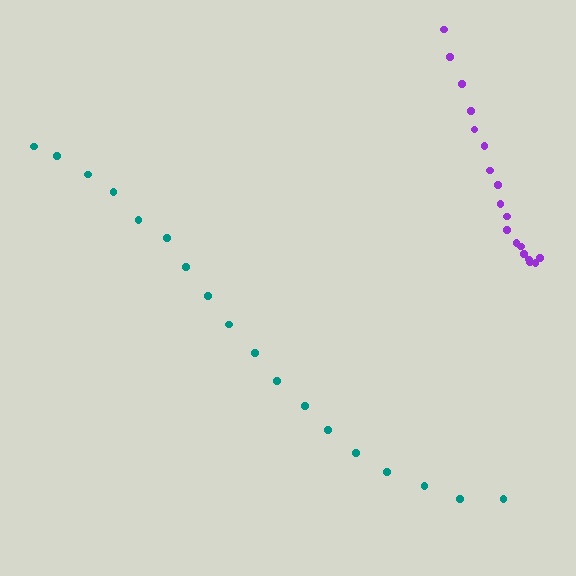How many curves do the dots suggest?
There are 2 distinct paths.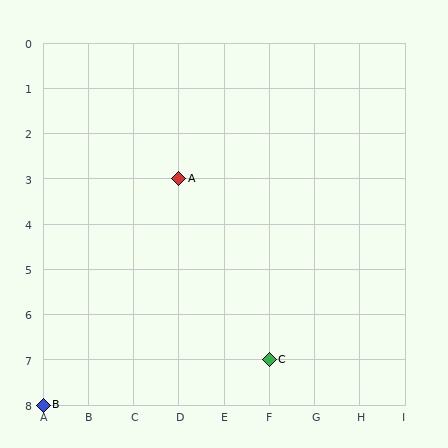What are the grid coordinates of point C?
Point C is at grid coordinates (F, 7).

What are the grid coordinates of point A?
Point A is at grid coordinates (D, 3).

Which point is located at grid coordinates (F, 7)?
Point C is at (F, 7).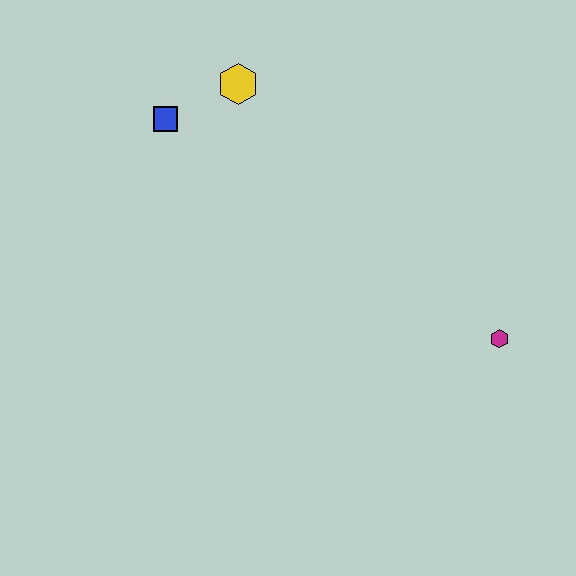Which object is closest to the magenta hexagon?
The yellow hexagon is closest to the magenta hexagon.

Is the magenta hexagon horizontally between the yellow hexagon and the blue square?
No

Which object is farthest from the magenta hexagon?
The blue square is farthest from the magenta hexagon.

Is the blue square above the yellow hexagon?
No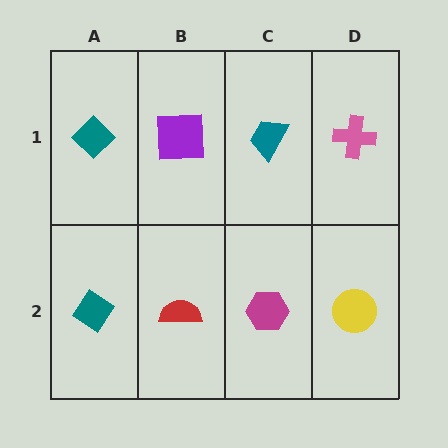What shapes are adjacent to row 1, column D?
A yellow circle (row 2, column D), a teal trapezoid (row 1, column C).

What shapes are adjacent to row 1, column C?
A magenta hexagon (row 2, column C), a purple square (row 1, column B), a pink cross (row 1, column D).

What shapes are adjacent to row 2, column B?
A purple square (row 1, column B), a teal diamond (row 2, column A), a magenta hexagon (row 2, column C).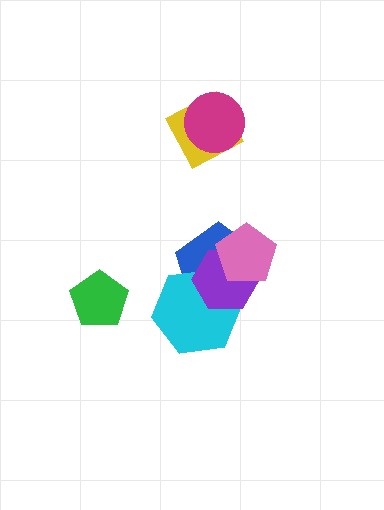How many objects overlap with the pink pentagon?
2 objects overlap with the pink pentagon.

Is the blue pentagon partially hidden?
Yes, it is partially covered by another shape.